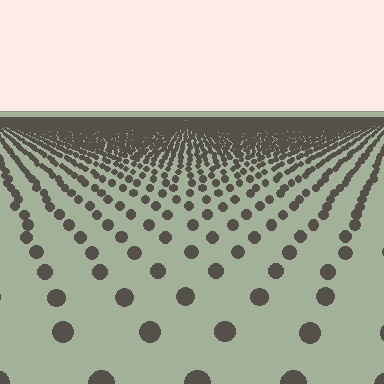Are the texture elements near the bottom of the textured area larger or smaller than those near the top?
Larger. Near the bottom, elements are closer to the viewer and appear at a bigger on-screen size.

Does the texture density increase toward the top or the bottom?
Density increases toward the top.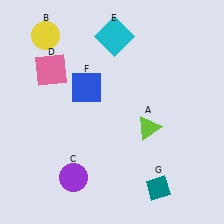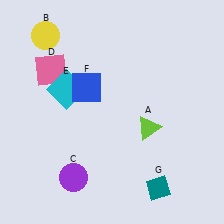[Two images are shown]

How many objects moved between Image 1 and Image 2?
1 object moved between the two images.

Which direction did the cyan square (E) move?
The cyan square (E) moved down.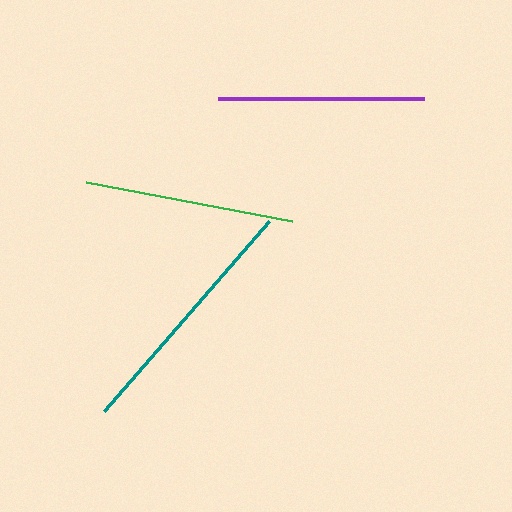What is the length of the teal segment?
The teal segment is approximately 251 pixels long.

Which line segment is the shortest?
The purple line is the shortest at approximately 206 pixels.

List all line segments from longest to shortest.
From longest to shortest: teal, green, purple.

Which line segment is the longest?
The teal line is the longest at approximately 251 pixels.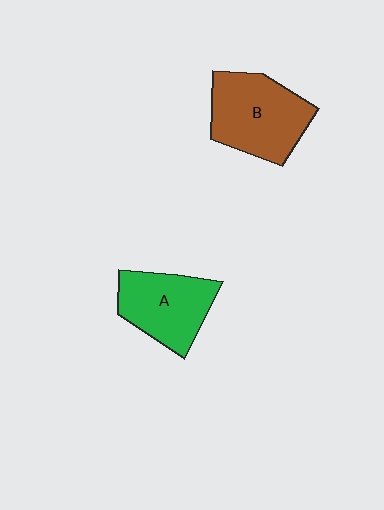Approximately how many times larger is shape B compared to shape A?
Approximately 1.2 times.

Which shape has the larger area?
Shape B (brown).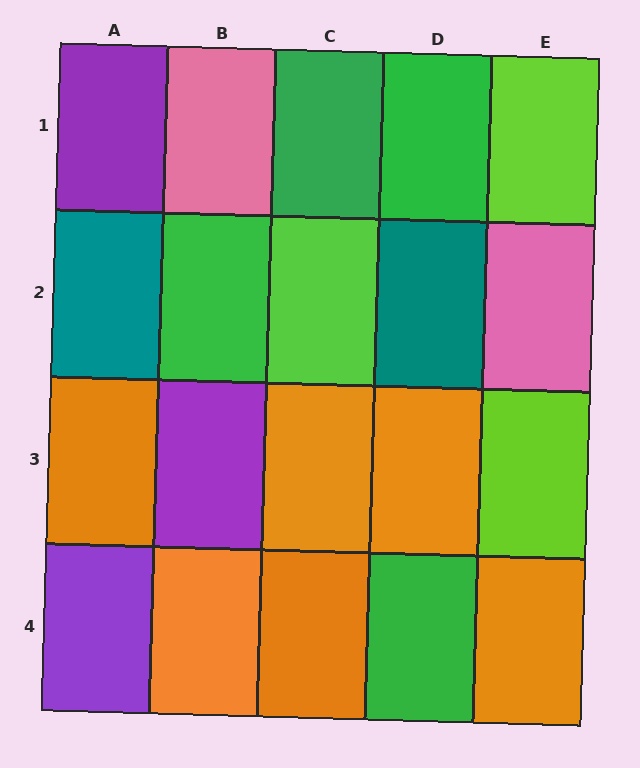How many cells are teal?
2 cells are teal.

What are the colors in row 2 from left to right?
Teal, green, lime, teal, pink.